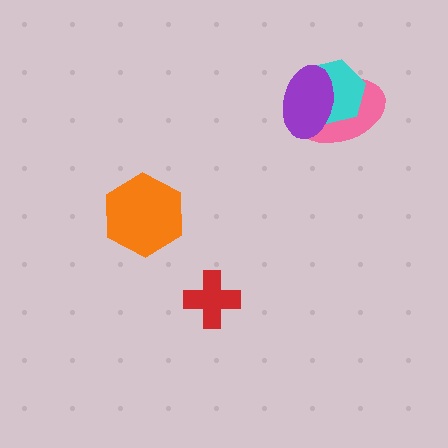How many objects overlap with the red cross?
0 objects overlap with the red cross.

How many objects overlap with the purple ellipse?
2 objects overlap with the purple ellipse.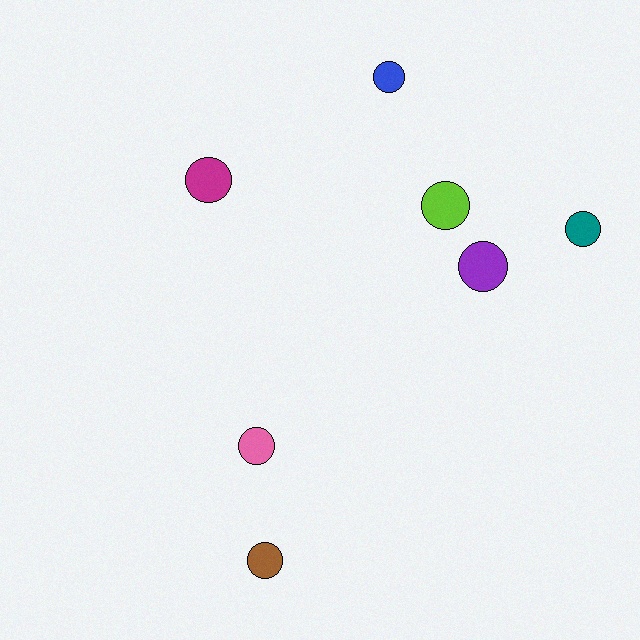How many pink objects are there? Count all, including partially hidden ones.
There is 1 pink object.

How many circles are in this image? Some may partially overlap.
There are 7 circles.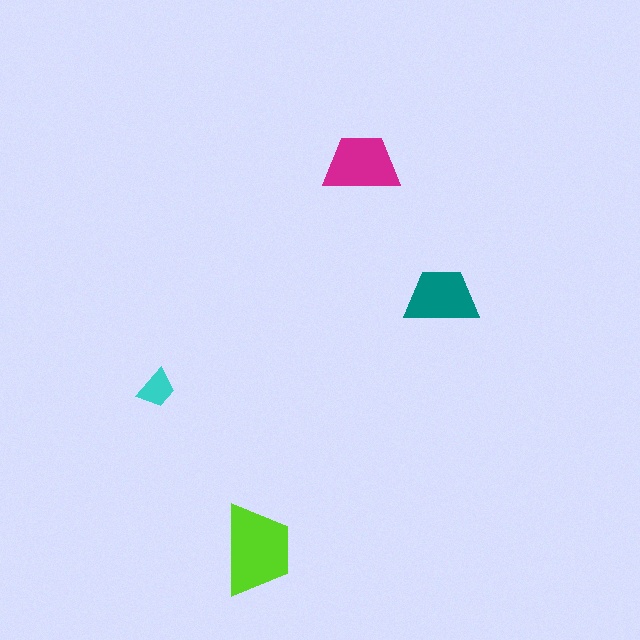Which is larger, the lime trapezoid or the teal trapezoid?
The lime one.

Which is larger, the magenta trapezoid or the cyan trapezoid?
The magenta one.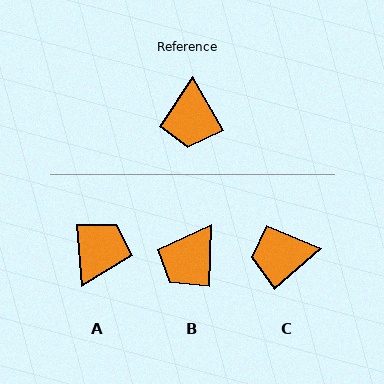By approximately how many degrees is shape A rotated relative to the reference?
Approximately 155 degrees counter-clockwise.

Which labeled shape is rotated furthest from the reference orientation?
A, about 155 degrees away.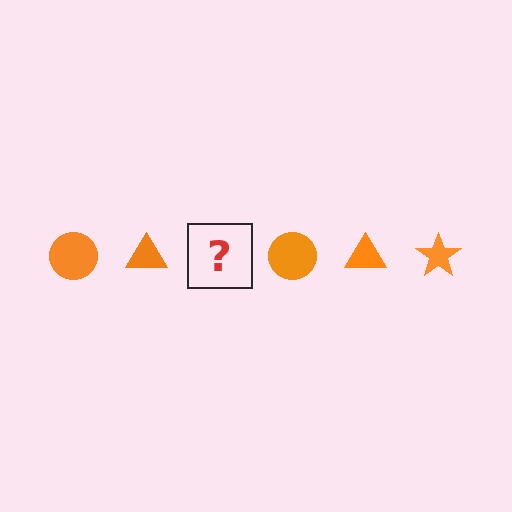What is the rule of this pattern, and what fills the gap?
The rule is that the pattern cycles through circle, triangle, star shapes in orange. The gap should be filled with an orange star.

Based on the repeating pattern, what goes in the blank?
The blank should be an orange star.